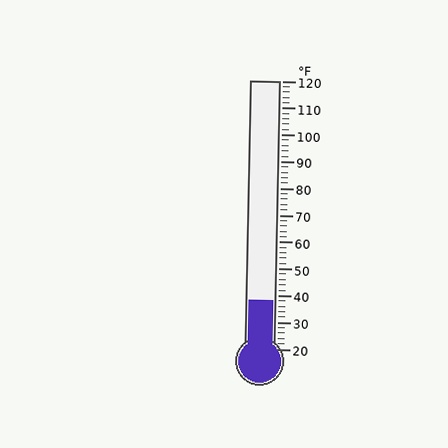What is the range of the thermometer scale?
The thermometer scale ranges from 20°F to 120°F.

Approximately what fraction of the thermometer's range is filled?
The thermometer is filled to approximately 20% of its range.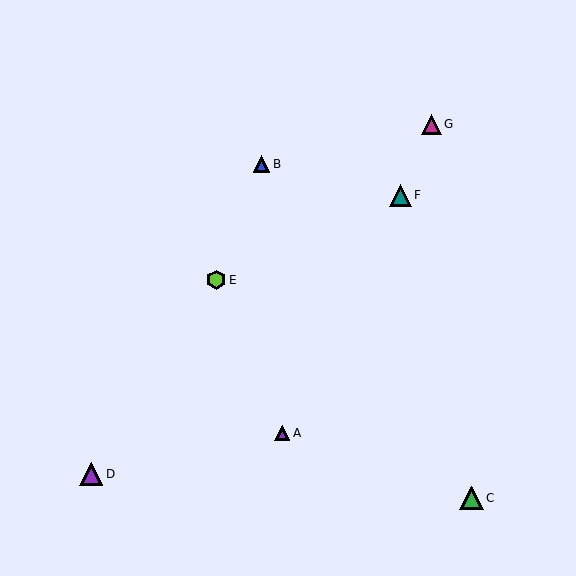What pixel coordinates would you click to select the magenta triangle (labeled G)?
Click at (431, 124) to select the magenta triangle G.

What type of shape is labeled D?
Shape D is a purple triangle.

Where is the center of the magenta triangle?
The center of the magenta triangle is at (431, 124).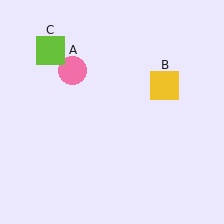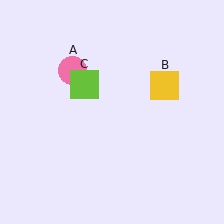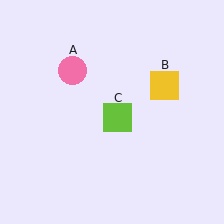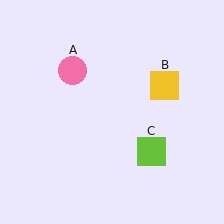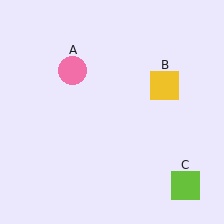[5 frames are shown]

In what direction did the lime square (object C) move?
The lime square (object C) moved down and to the right.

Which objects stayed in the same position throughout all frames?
Pink circle (object A) and yellow square (object B) remained stationary.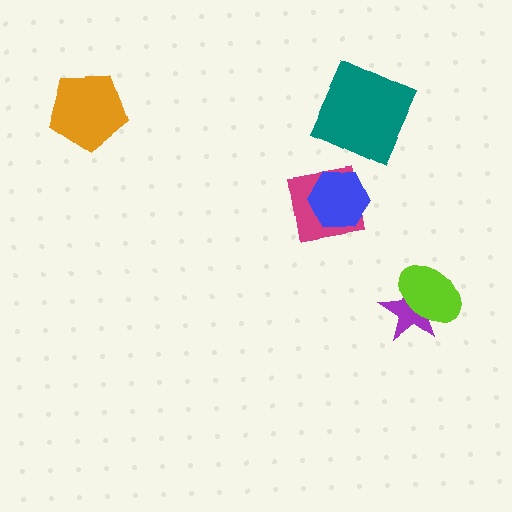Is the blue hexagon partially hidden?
No, no other shape covers it.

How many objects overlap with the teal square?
0 objects overlap with the teal square.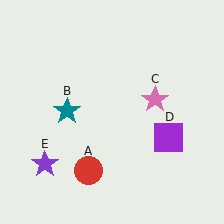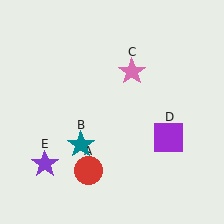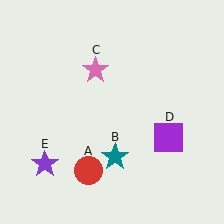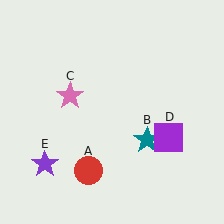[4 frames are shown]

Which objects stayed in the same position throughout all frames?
Red circle (object A) and purple square (object D) and purple star (object E) remained stationary.